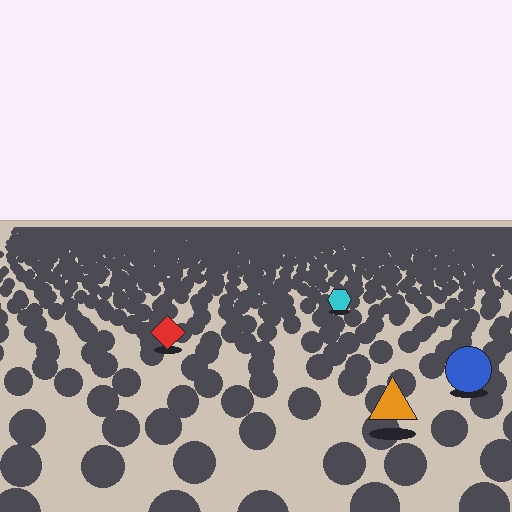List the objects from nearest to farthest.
From nearest to farthest: the orange triangle, the blue circle, the red diamond, the cyan hexagon.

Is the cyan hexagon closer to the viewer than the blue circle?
No. The blue circle is closer — you can tell from the texture gradient: the ground texture is coarser near it.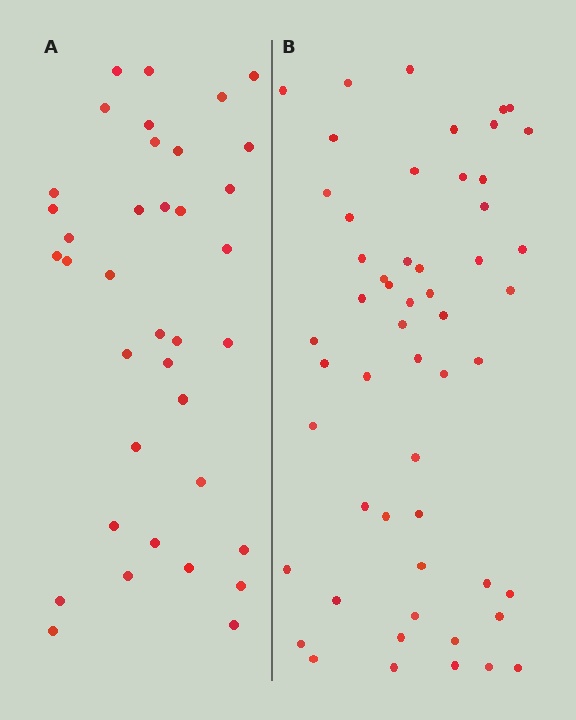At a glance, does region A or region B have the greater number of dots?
Region B (the right region) has more dots.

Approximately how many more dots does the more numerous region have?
Region B has approximately 15 more dots than region A.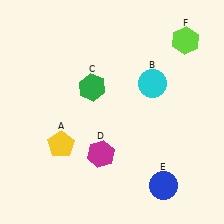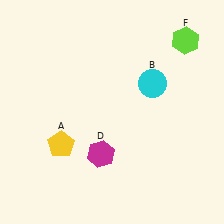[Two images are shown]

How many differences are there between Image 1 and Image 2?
There are 2 differences between the two images.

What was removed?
The blue circle (E), the green hexagon (C) were removed in Image 2.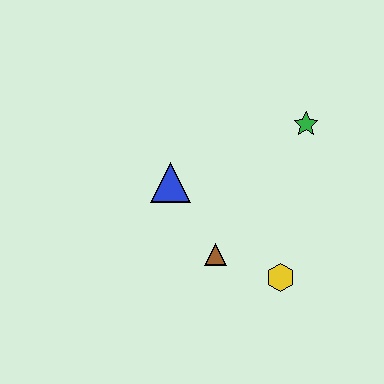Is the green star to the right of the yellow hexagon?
Yes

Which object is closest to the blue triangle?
The brown triangle is closest to the blue triangle.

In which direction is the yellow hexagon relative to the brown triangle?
The yellow hexagon is to the right of the brown triangle.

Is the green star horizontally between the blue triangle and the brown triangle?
No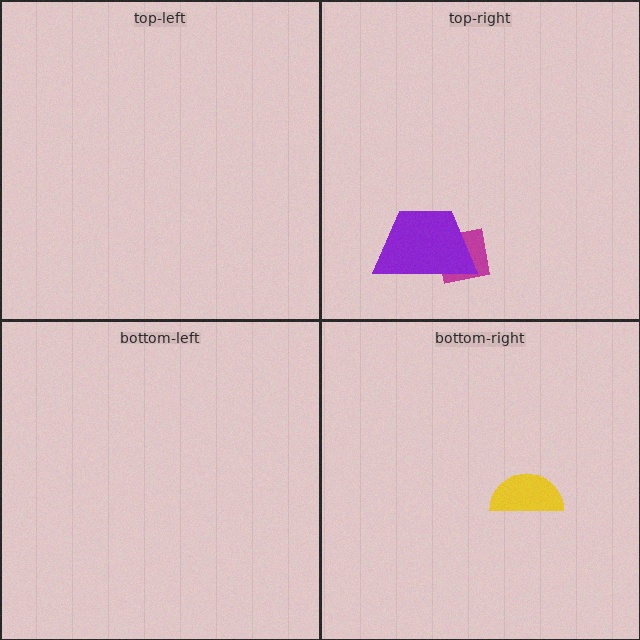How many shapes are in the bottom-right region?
1.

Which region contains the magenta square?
The top-right region.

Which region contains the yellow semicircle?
The bottom-right region.